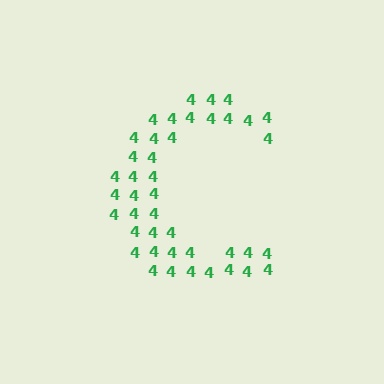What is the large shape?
The large shape is the letter C.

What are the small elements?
The small elements are digit 4's.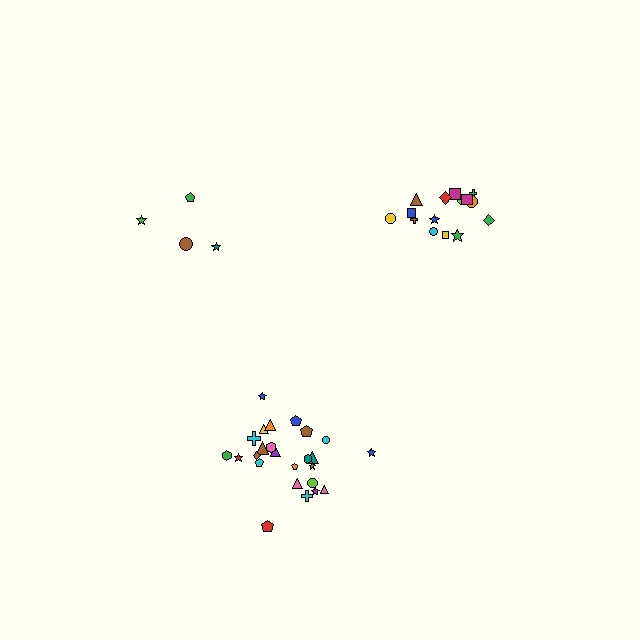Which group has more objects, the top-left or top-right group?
The top-right group.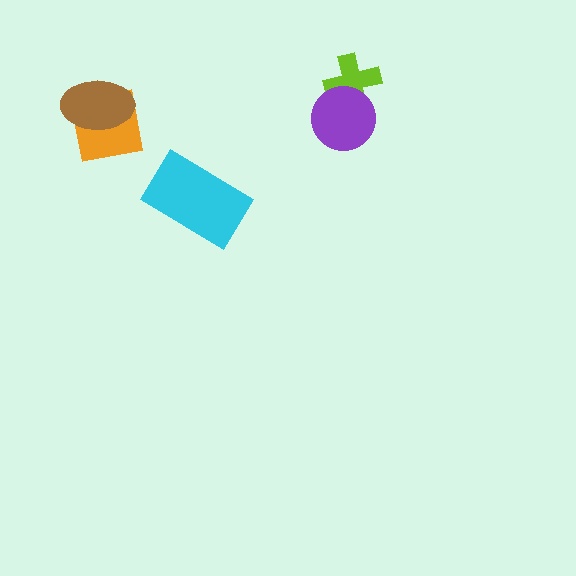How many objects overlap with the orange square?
1 object overlaps with the orange square.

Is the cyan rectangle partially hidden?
No, no other shape covers it.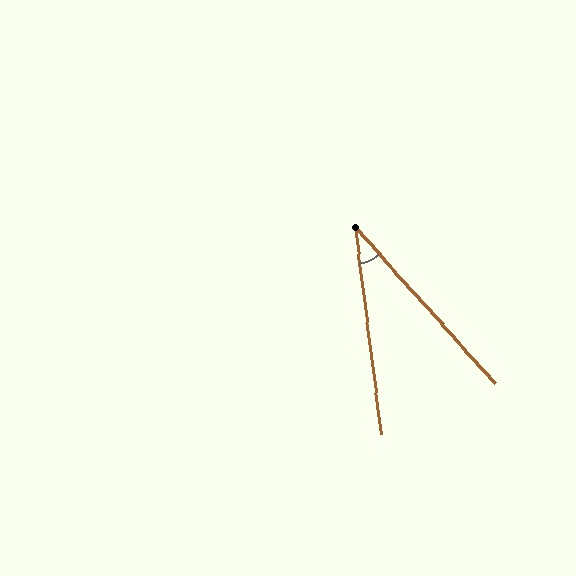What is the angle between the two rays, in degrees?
Approximately 34 degrees.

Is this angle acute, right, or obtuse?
It is acute.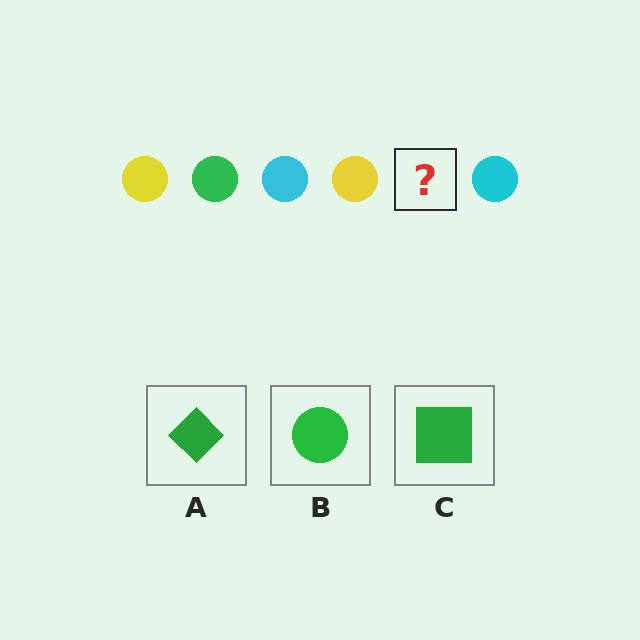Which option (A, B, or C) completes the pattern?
B.